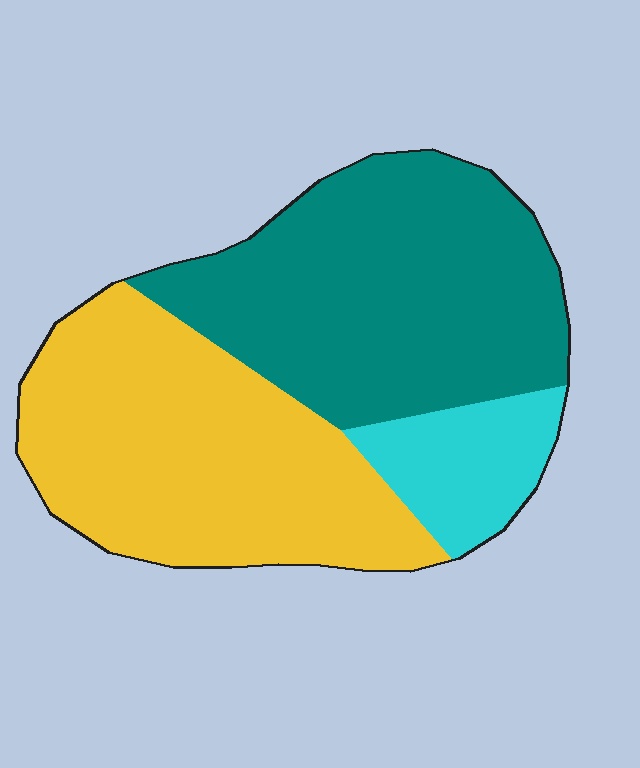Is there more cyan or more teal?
Teal.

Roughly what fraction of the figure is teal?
Teal takes up between a quarter and a half of the figure.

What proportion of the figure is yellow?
Yellow covers around 45% of the figure.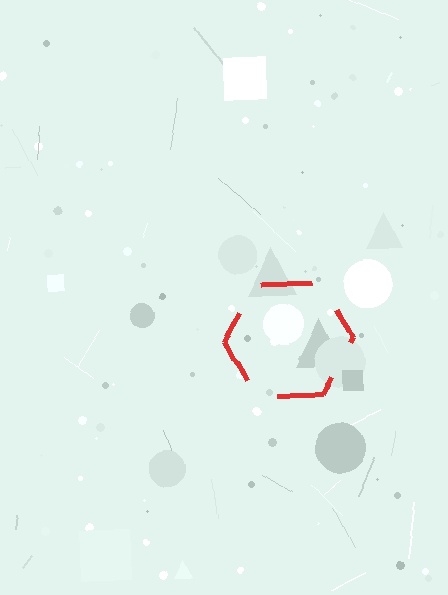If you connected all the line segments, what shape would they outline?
They would outline a hexagon.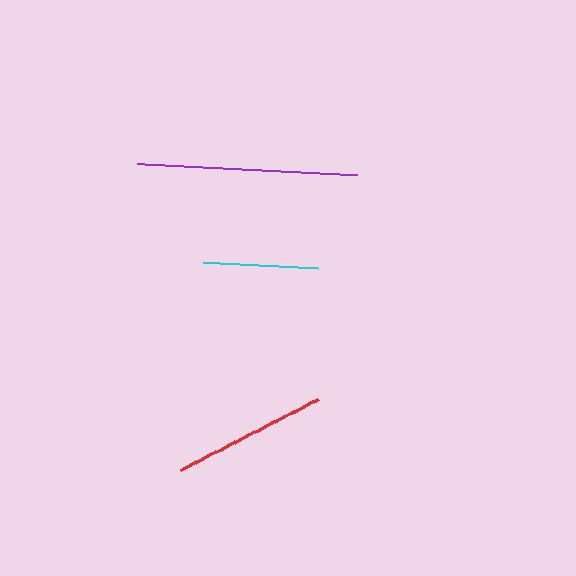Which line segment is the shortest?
The cyan line is the shortest at approximately 114 pixels.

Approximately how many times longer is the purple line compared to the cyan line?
The purple line is approximately 1.9 times the length of the cyan line.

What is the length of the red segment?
The red segment is approximately 155 pixels long.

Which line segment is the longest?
The purple line is the longest at approximately 220 pixels.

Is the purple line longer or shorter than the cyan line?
The purple line is longer than the cyan line.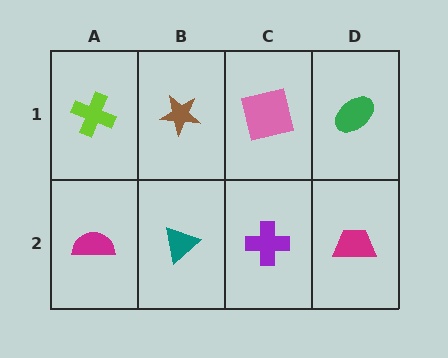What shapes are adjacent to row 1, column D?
A magenta trapezoid (row 2, column D), a pink square (row 1, column C).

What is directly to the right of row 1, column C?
A green ellipse.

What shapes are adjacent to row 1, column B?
A teal triangle (row 2, column B), a lime cross (row 1, column A), a pink square (row 1, column C).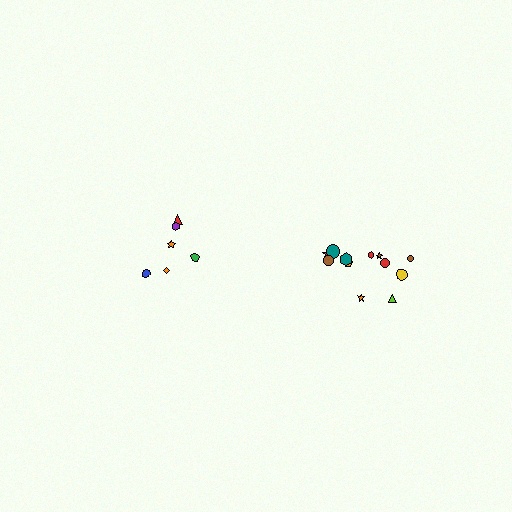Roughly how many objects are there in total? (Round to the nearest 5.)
Roughly 20 objects in total.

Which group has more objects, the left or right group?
The right group.